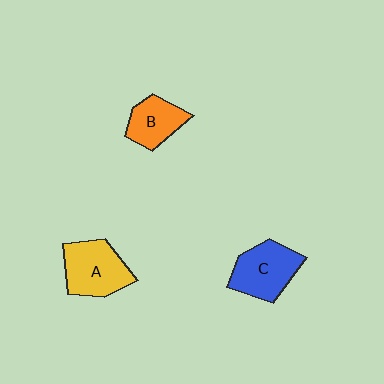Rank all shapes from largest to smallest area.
From largest to smallest: A (yellow), C (blue), B (orange).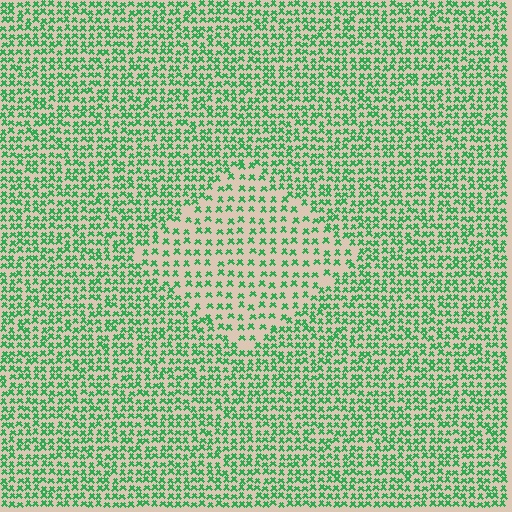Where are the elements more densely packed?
The elements are more densely packed outside the diamond boundary.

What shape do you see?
I see a diamond.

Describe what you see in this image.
The image contains small green elements arranged at two different densities. A diamond-shaped region is visible where the elements are less densely packed than the surrounding area.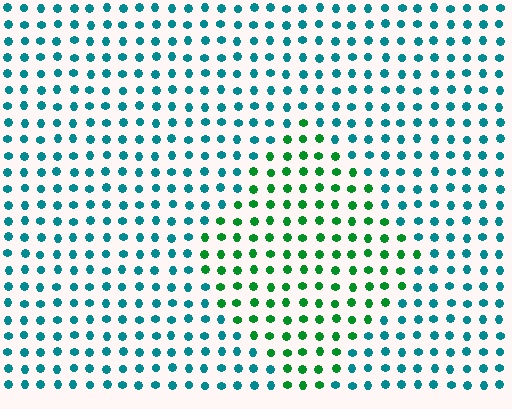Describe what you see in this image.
The image is filled with small teal elements in a uniform arrangement. A diamond-shaped region is visible where the elements are tinted to a slightly different hue, forming a subtle color boundary.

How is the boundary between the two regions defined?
The boundary is defined purely by a slight shift in hue (about 48 degrees). Spacing, size, and orientation are identical on both sides.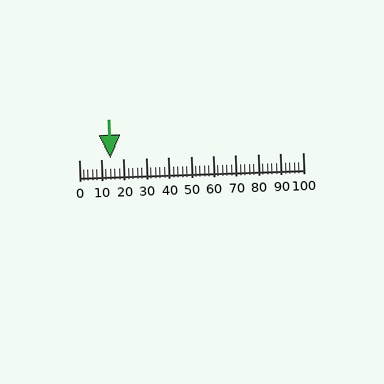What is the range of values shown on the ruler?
The ruler shows values from 0 to 100.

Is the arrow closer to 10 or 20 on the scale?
The arrow is closer to 10.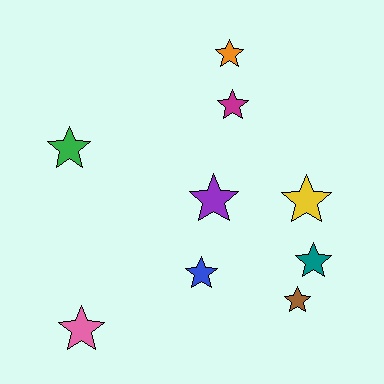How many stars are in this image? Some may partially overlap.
There are 9 stars.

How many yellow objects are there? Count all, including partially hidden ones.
There is 1 yellow object.